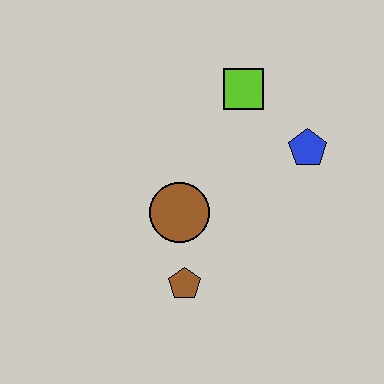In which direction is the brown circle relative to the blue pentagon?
The brown circle is to the left of the blue pentagon.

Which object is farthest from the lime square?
The brown pentagon is farthest from the lime square.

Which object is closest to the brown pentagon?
The brown circle is closest to the brown pentagon.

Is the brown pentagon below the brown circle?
Yes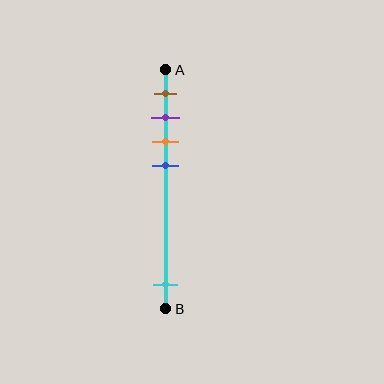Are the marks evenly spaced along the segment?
No, the marks are not evenly spaced.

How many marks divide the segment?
There are 5 marks dividing the segment.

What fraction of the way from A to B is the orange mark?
The orange mark is approximately 30% (0.3) of the way from A to B.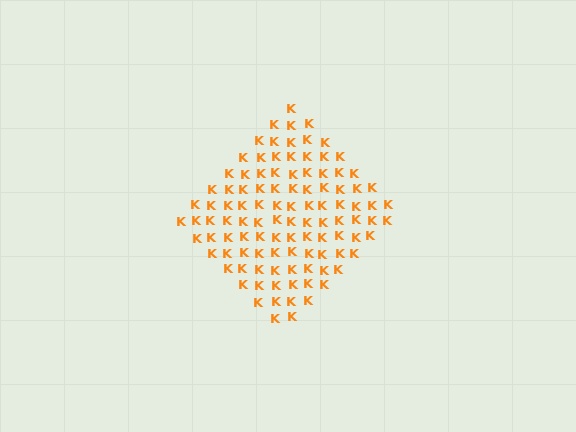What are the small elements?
The small elements are letter K's.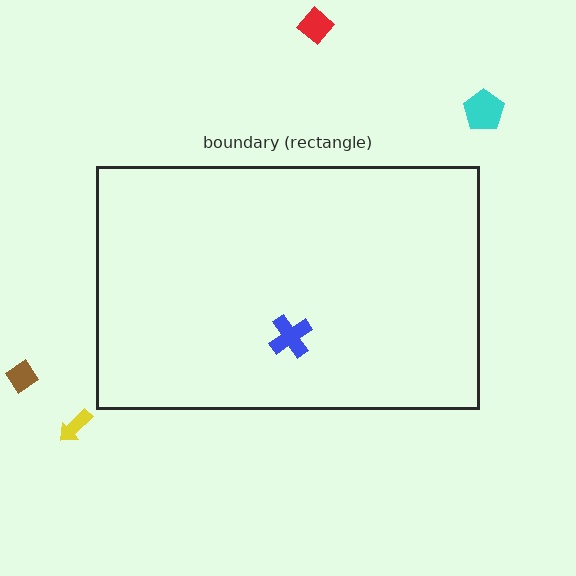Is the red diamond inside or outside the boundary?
Outside.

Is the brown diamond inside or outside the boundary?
Outside.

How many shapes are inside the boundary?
1 inside, 4 outside.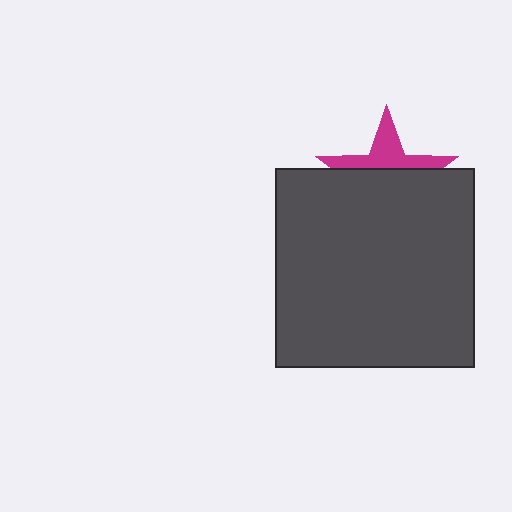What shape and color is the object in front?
The object in front is a dark gray square.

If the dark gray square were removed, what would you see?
You would see the complete magenta star.